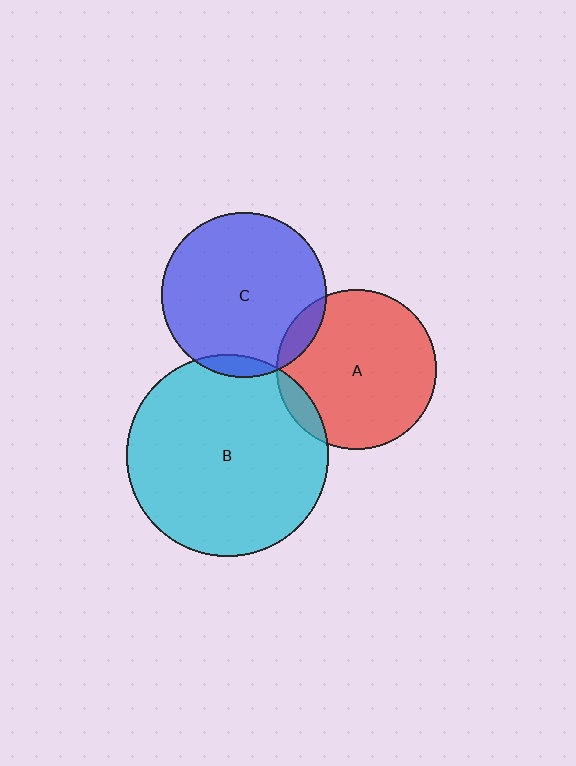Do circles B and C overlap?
Yes.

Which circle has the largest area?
Circle B (cyan).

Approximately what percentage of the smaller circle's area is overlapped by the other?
Approximately 5%.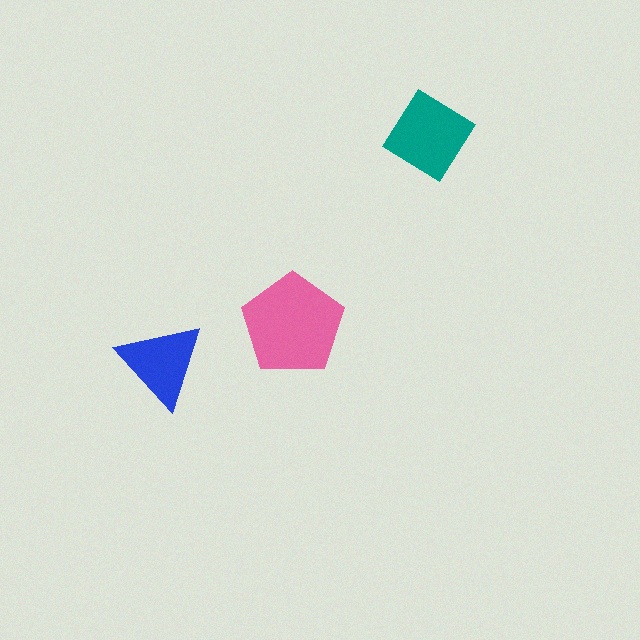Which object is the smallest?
The blue triangle.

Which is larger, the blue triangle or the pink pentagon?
The pink pentagon.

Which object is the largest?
The pink pentagon.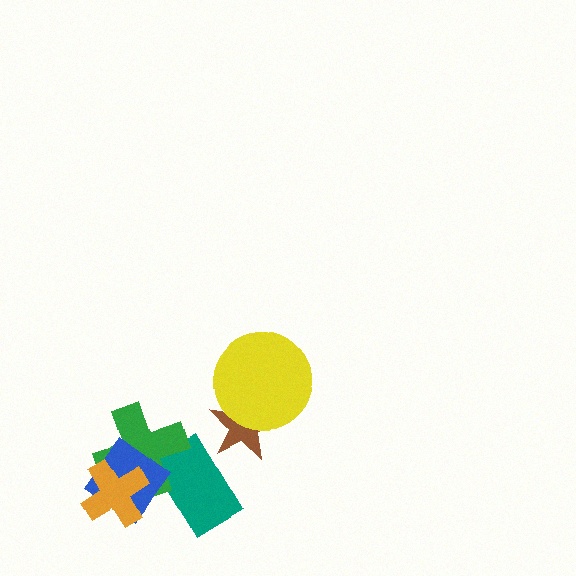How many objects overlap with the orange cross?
2 objects overlap with the orange cross.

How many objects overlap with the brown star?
1 object overlaps with the brown star.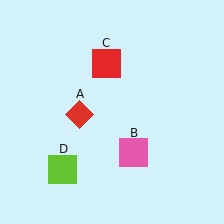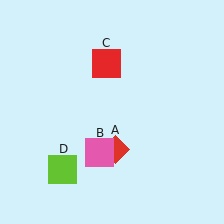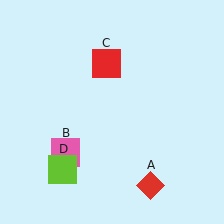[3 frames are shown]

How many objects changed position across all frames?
2 objects changed position: red diamond (object A), pink square (object B).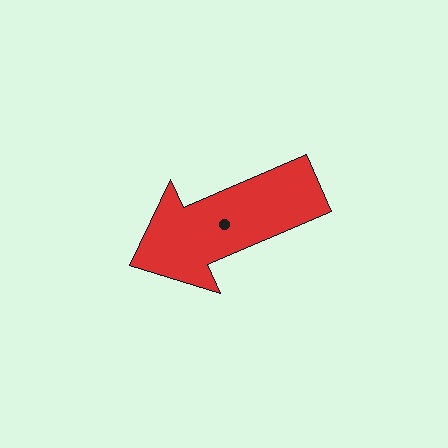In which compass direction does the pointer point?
Southwest.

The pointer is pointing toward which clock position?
Roughly 8 o'clock.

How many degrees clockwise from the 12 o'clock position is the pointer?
Approximately 246 degrees.